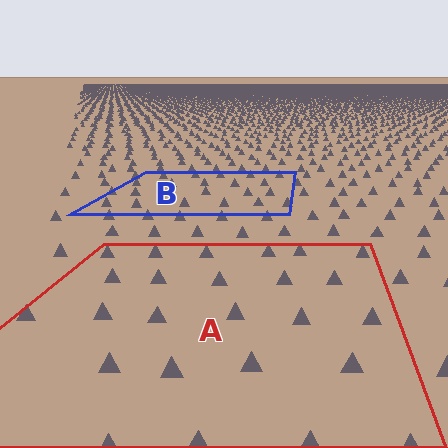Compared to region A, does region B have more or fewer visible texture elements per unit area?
Region B has more texture elements per unit area — they are packed more densely because it is farther away.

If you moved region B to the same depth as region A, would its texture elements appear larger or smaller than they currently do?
They would appear larger. At a closer depth, the same texture elements are projected at a bigger on-screen size.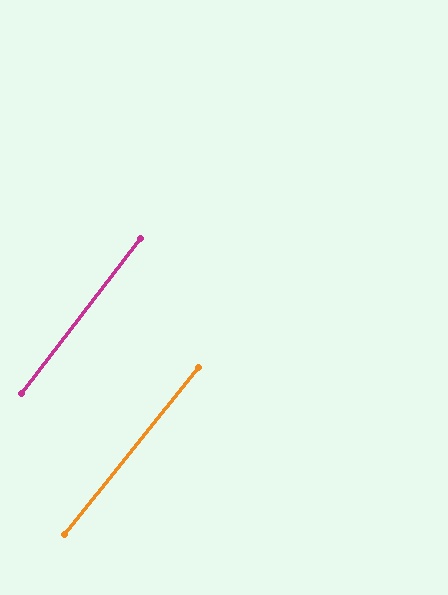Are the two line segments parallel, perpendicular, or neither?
Parallel — their directions differ by only 1.1°.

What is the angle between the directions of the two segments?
Approximately 1 degree.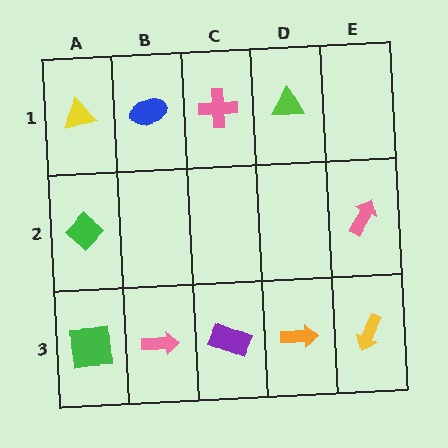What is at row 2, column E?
A pink arrow.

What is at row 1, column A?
A yellow triangle.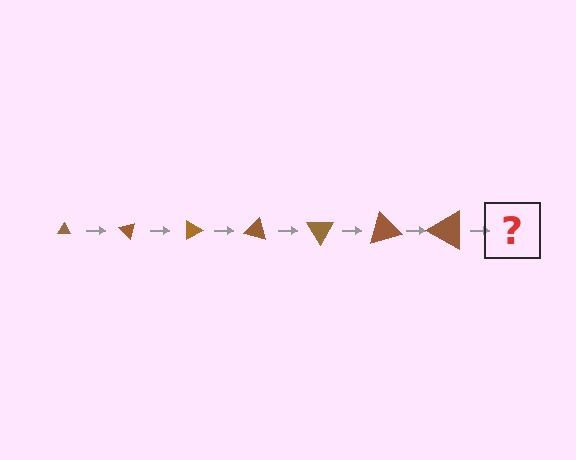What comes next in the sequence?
The next element should be a triangle, larger than the previous one and rotated 315 degrees from the start.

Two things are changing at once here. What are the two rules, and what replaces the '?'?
The two rules are that the triangle grows larger each step and it rotates 45 degrees each step. The '?' should be a triangle, larger than the previous one and rotated 315 degrees from the start.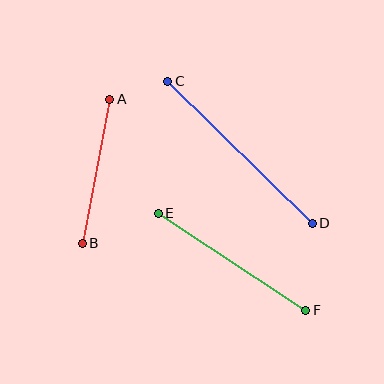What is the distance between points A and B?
The distance is approximately 146 pixels.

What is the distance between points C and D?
The distance is approximately 202 pixels.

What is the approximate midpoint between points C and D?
The midpoint is at approximately (240, 152) pixels.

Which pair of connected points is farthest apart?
Points C and D are farthest apart.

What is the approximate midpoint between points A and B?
The midpoint is at approximately (96, 171) pixels.